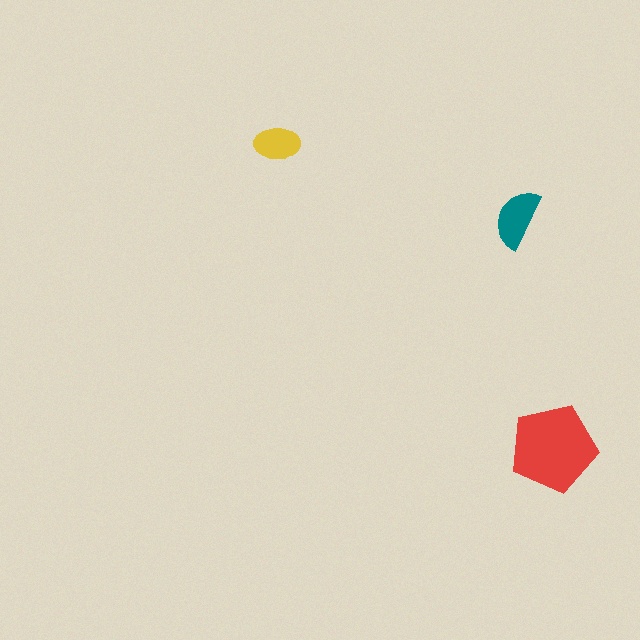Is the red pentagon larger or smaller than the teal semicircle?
Larger.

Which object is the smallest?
The yellow ellipse.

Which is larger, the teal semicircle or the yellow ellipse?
The teal semicircle.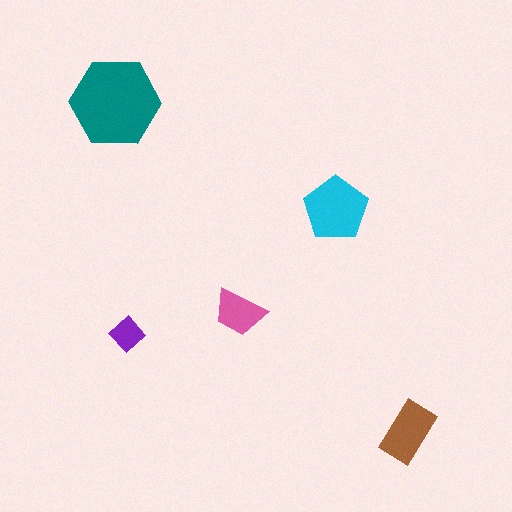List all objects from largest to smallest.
The teal hexagon, the cyan pentagon, the brown rectangle, the pink trapezoid, the purple diamond.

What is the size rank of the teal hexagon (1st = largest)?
1st.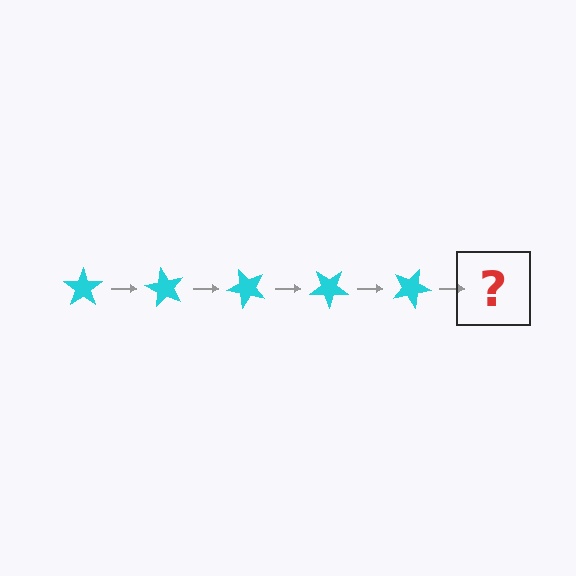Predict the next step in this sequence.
The next step is a cyan star rotated 300 degrees.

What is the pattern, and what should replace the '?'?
The pattern is that the star rotates 60 degrees each step. The '?' should be a cyan star rotated 300 degrees.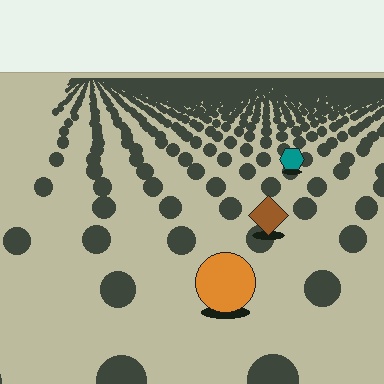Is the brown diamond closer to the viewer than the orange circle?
No. The orange circle is closer — you can tell from the texture gradient: the ground texture is coarser near it.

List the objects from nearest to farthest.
From nearest to farthest: the orange circle, the brown diamond, the teal hexagon.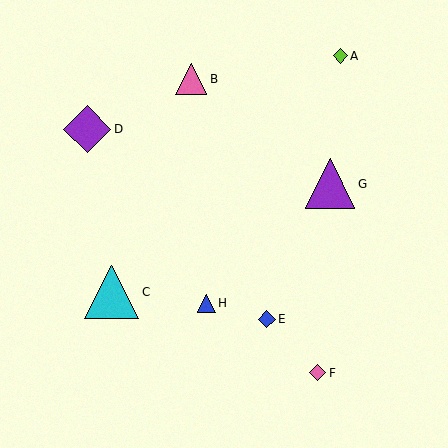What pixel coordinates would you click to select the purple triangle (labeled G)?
Click at (330, 184) to select the purple triangle G.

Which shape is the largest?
The cyan triangle (labeled C) is the largest.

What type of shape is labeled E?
Shape E is a blue diamond.